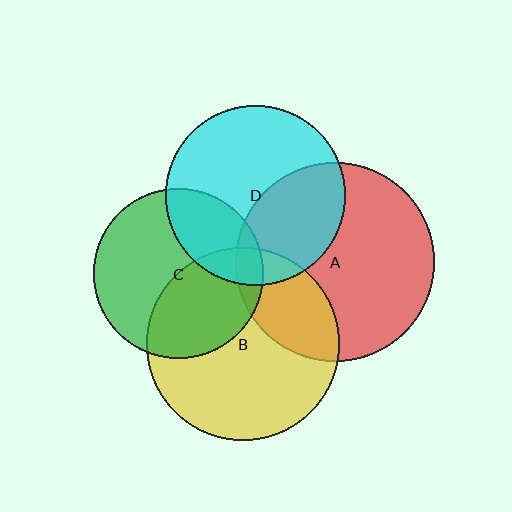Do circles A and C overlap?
Yes.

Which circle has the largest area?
Circle A (red).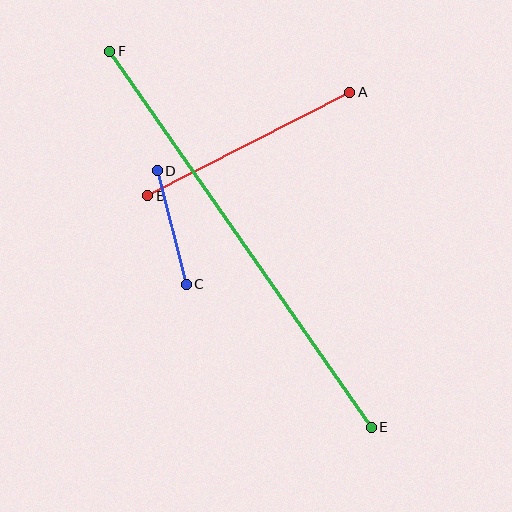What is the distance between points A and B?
The distance is approximately 227 pixels.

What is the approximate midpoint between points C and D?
The midpoint is at approximately (172, 227) pixels.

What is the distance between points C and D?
The distance is approximately 117 pixels.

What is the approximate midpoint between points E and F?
The midpoint is at approximately (241, 239) pixels.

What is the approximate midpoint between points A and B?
The midpoint is at approximately (249, 144) pixels.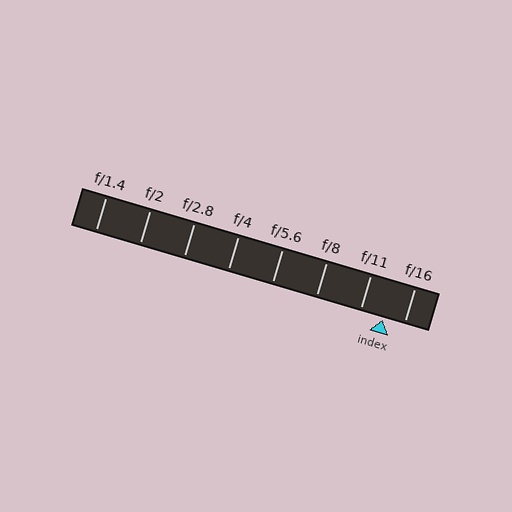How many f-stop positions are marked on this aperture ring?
There are 8 f-stop positions marked.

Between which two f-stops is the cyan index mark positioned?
The index mark is between f/11 and f/16.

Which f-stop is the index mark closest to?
The index mark is closest to f/16.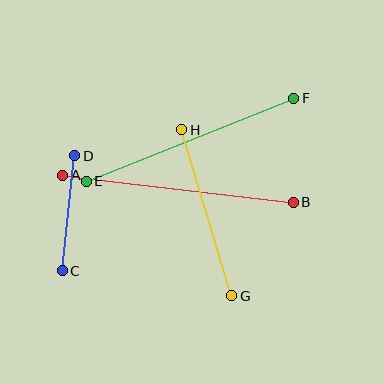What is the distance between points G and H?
The distance is approximately 174 pixels.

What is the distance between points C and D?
The distance is approximately 116 pixels.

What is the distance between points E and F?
The distance is approximately 223 pixels.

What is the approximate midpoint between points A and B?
The midpoint is at approximately (178, 189) pixels.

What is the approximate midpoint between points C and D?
The midpoint is at approximately (68, 213) pixels.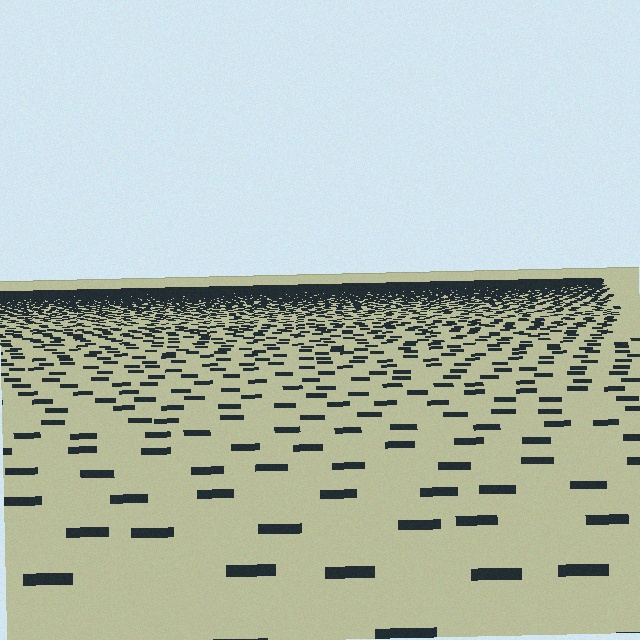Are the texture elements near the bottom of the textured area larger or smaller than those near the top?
Larger. Near the bottom, elements are closer to the viewer and appear at a bigger on-screen size.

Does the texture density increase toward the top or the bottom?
Density increases toward the top.